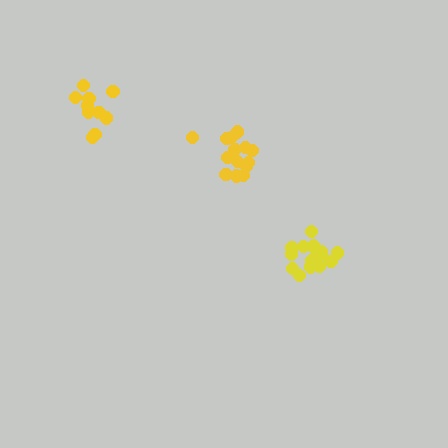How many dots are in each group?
Group 1: 16 dots, Group 2: 15 dots, Group 3: 12 dots (43 total).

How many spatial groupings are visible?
There are 3 spatial groupings.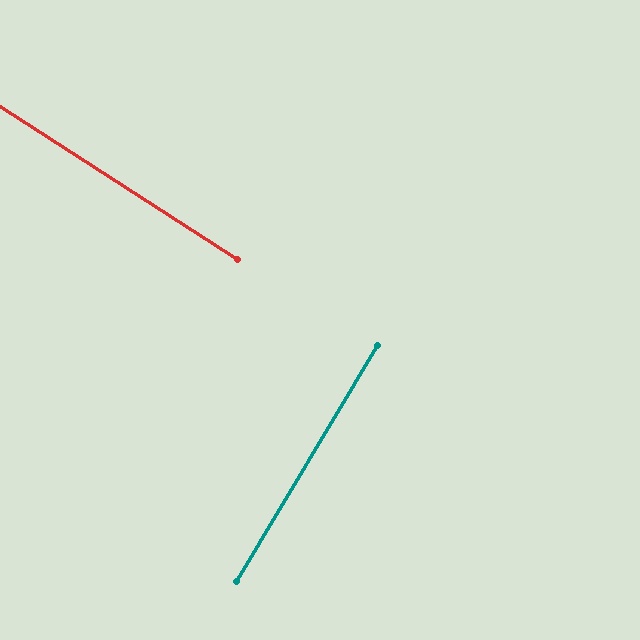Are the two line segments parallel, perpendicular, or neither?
Perpendicular — they meet at approximately 88°.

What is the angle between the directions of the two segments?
Approximately 88 degrees.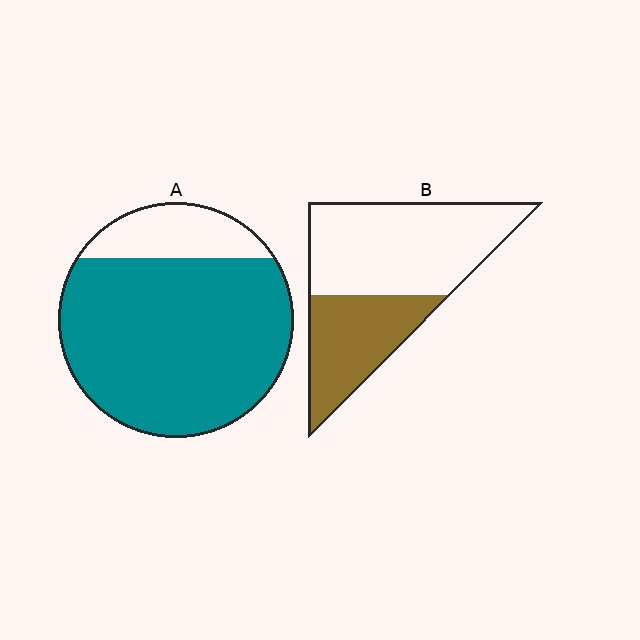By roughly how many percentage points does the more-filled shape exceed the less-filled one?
By roughly 45 percentage points (A over B).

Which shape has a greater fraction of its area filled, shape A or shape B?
Shape A.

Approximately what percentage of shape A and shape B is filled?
A is approximately 80% and B is approximately 35%.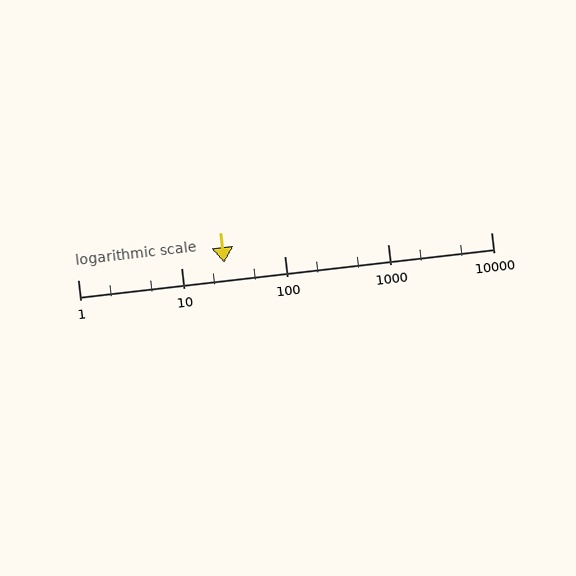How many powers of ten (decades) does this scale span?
The scale spans 4 decades, from 1 to 10000.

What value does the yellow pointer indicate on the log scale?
The pointer indicates approximately 26.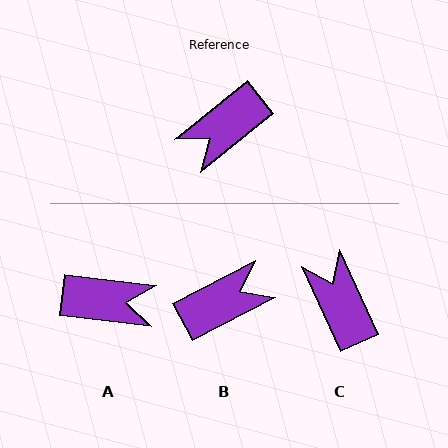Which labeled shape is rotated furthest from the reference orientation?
B, about 169 degrees away.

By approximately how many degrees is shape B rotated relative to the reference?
Approximately 169 degrees counter-clockwise.